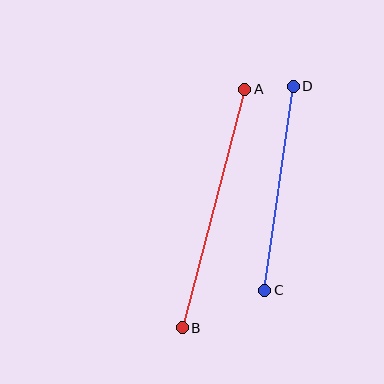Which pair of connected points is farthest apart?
Points A and B are farthest apart.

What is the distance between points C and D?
The distance is approximately 206 pixels.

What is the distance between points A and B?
The distance is approximately 247 pixels.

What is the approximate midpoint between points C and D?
The midpoint is at approximately (279, 188) pixels.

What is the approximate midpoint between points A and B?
The midpoint is at approximately (214, 208) pixels.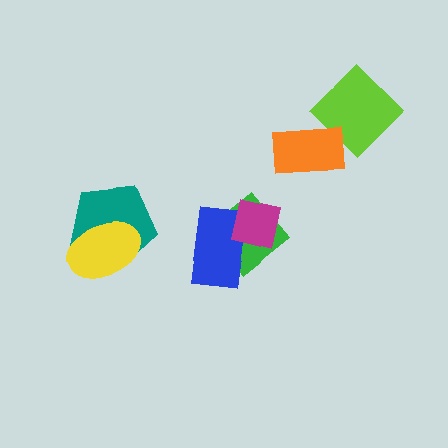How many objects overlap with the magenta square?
2 objects overlap with the magenta square.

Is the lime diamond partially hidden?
Yes, it is partially covered by another shape.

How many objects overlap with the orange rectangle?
1 object overlaps with the orange rectangle.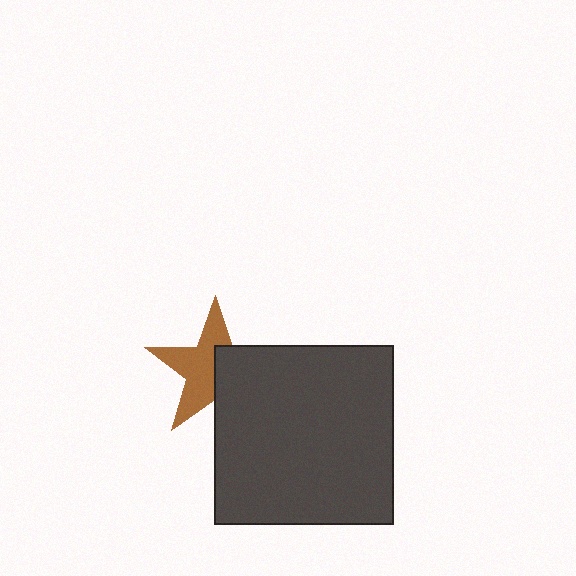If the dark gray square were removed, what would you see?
You would see the complete brown star.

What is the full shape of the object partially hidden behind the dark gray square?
The partially hidden object is a brown star.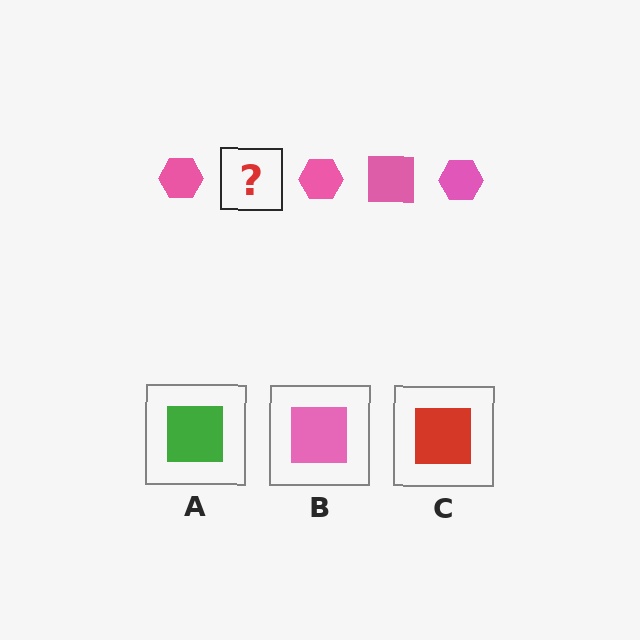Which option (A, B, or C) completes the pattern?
B.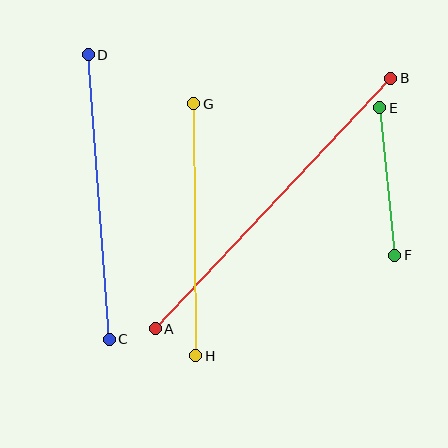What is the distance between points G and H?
The distance is approximately 252 pixels.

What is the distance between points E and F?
The distance is approximately 148 pixels.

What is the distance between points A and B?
The distance is approximately 344 pixels.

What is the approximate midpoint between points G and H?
The midpoint is at approximately (195, 230) pixels.